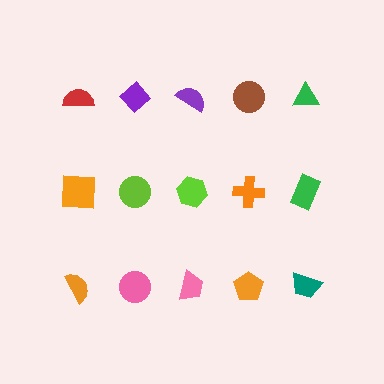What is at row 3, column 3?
A pink trapezoid.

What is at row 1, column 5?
A green triangle.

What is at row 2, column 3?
A lime hexagon.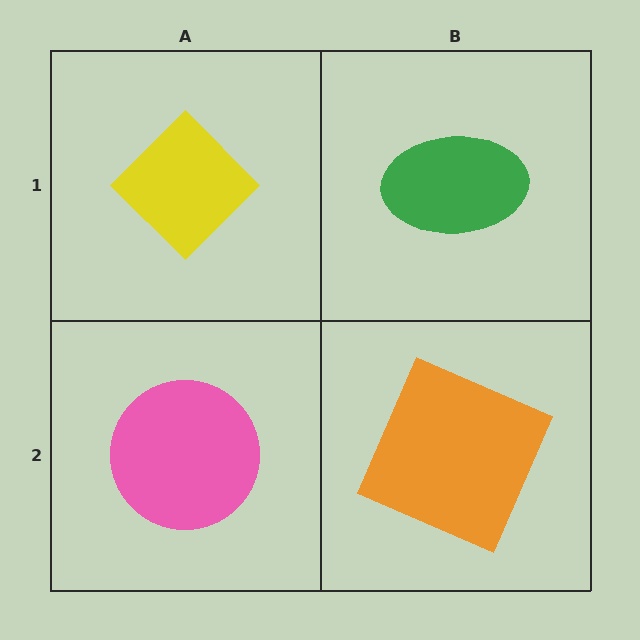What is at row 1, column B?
A green ellipse.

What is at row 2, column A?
A pink circle.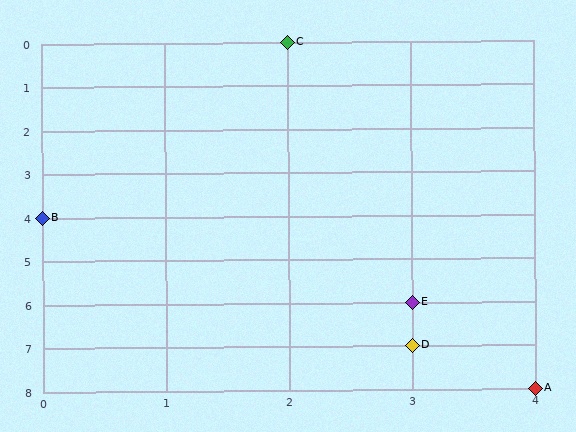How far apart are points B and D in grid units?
Points B and D are 3 columns and 3 rows apart (about 4.2 grid units diagonally).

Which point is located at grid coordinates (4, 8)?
Point A is at (4, 8).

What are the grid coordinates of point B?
Point B is at grid coordinates (0, 4).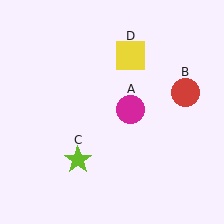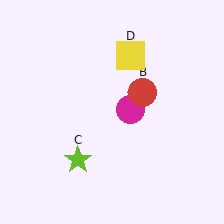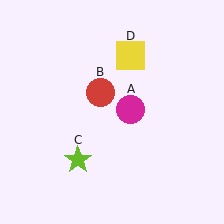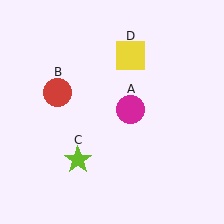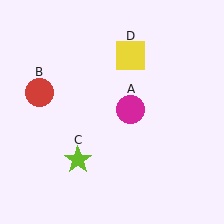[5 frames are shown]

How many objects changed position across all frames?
1 object changed position: red circle (object B).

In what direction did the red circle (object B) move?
The red circle (object B) moved left.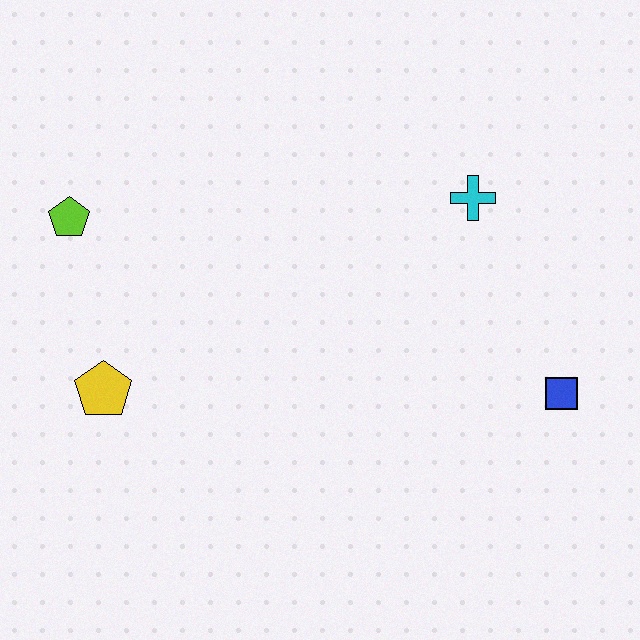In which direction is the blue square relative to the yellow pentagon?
The blue square is to the right of the yellow pentagon.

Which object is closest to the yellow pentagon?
The lime pentagon is closest to the yellow pentagon.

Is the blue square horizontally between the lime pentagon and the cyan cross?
No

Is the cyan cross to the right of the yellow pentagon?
Yes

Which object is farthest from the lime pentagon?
The blue square is farthest from the lime pentagon.